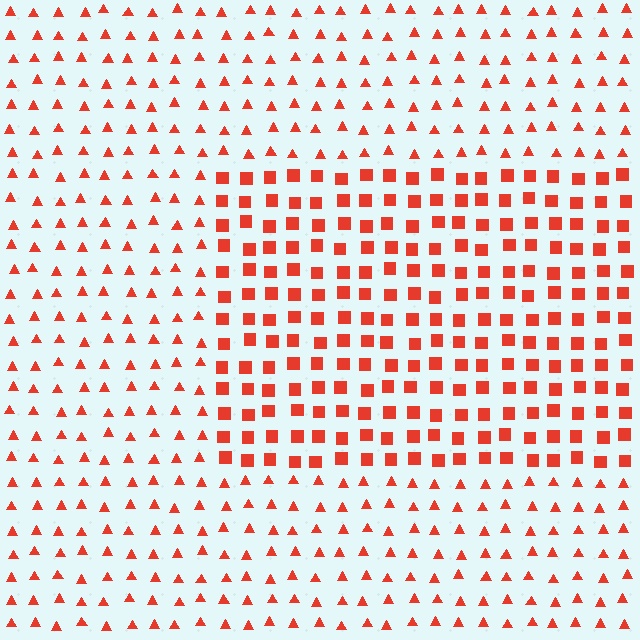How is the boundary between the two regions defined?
The boundary is defined by a change in element shape: squares inside vs. triangles outside. All elements share the same color and spacing.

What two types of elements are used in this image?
The image uses squares inside the rectangle region and triangles outside it.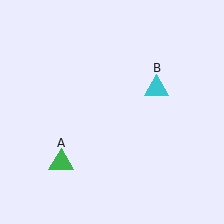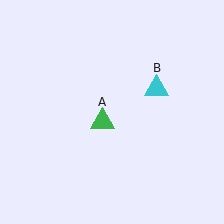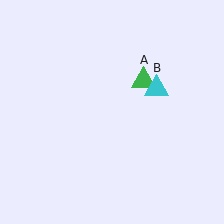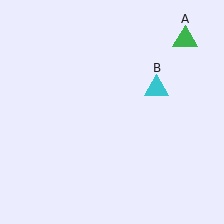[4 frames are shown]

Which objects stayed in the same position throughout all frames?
Cyan triangle (object B) remained stationary.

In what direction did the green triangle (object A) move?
The green triangle (object A) moved up and to the right.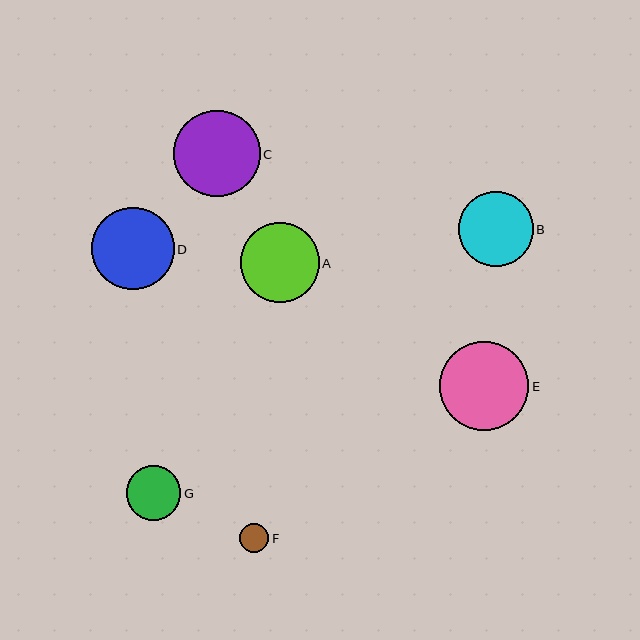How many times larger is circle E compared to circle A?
Circle E is approximately 1.1 times the size of circle A.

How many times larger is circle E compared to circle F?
Circle E is approximately 3.0 times the size of circle F.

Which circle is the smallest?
Circle F is the smallest with a size of approximately 29 pixels.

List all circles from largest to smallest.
From largest to smallest: E, C, D, A, B, G, F.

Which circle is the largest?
Circle E is the largest with a size of approximately 89 pixels.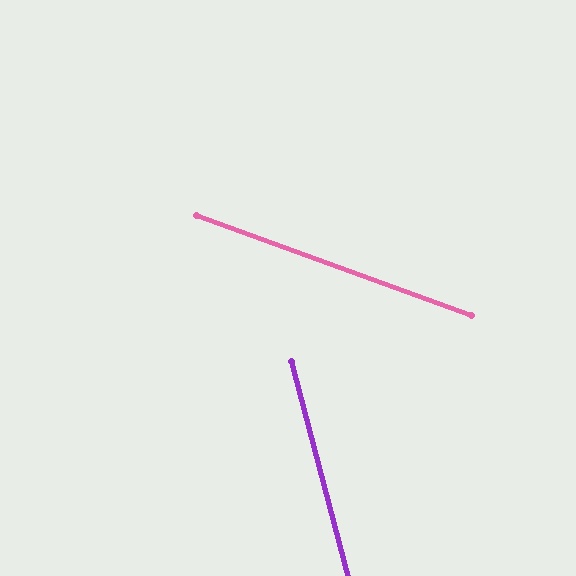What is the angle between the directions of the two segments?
Approximately 55 degrees.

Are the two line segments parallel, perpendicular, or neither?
Neither parallel nor perpendicular — they differ by about 55°.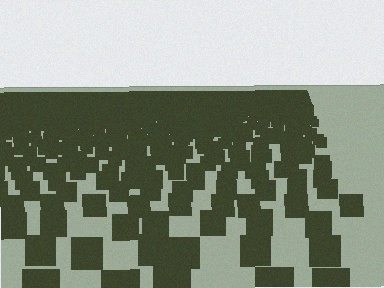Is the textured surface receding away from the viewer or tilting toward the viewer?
The surface is receding away from the viewer. Texture elements get smaller and denser toward the top.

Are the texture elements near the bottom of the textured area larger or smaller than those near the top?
Larger. Near the bottom, elements are closer to the viewer and appear at a bigger on-screen size.